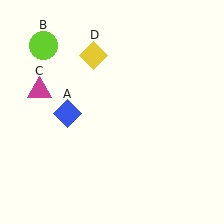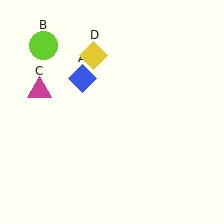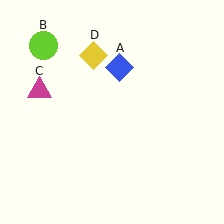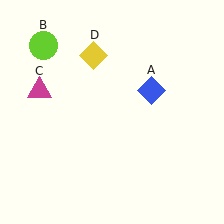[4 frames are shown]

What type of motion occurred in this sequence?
The blue diamond (object A) rotated clockwise around the center of the scene.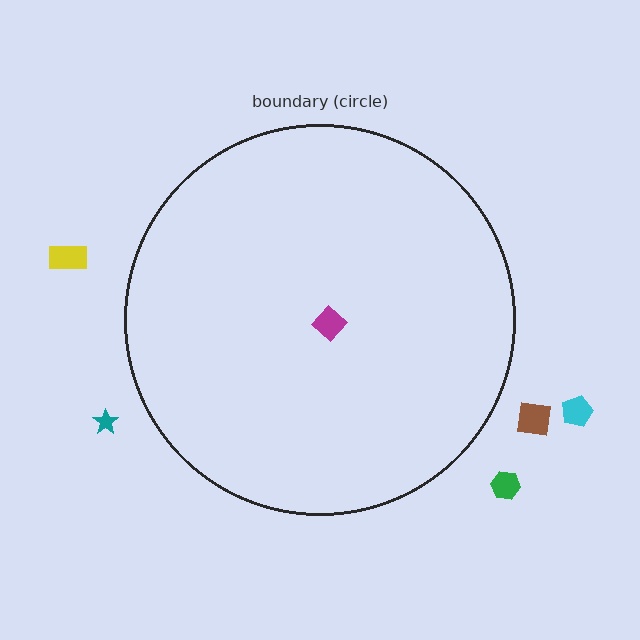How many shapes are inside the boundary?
1 inside, 5 outside.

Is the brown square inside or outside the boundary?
Outside.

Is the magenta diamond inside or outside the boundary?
Inside.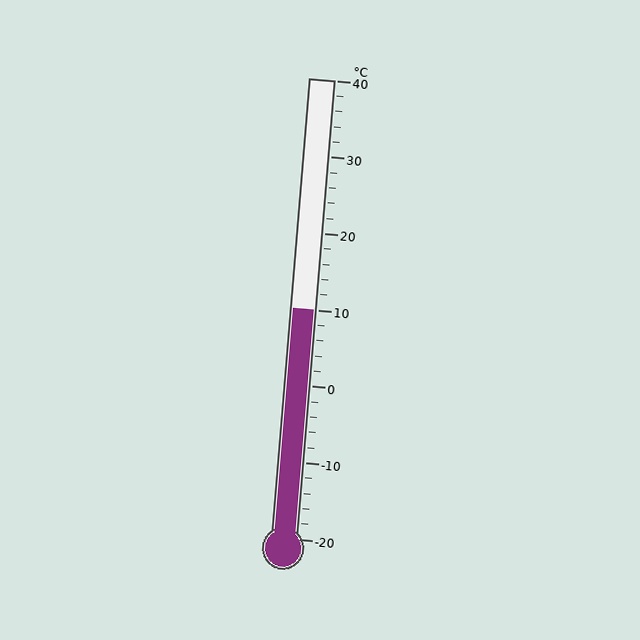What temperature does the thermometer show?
The thermometer shows approximately 10°C.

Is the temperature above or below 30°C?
The temperature is below 30°C.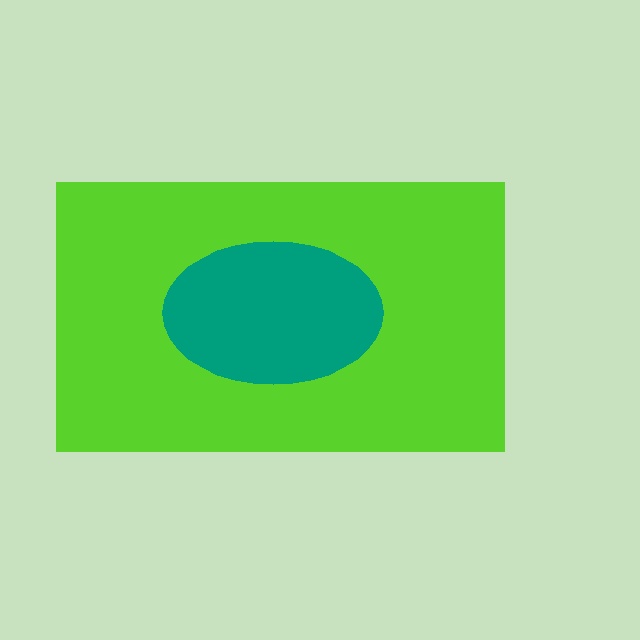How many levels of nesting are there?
2.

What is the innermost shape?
The teal ellipse.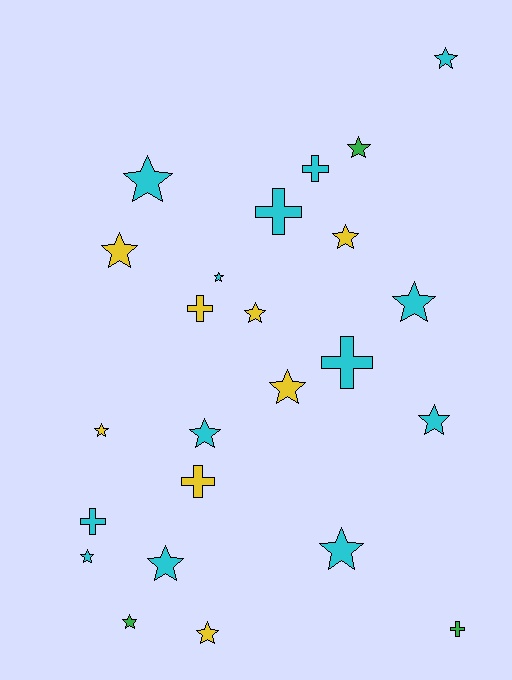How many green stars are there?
There are 2 green stars.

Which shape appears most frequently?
Star, with 17 objects.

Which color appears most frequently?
Cyan, with 13 objects.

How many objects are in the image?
There are 24 objects.